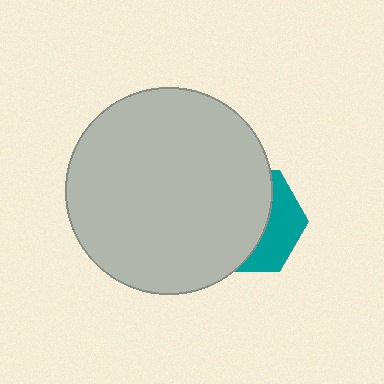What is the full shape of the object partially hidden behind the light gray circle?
The partially hidden object is a teal hexagon.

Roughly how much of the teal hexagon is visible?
A small part of it is visible (roughly 35%).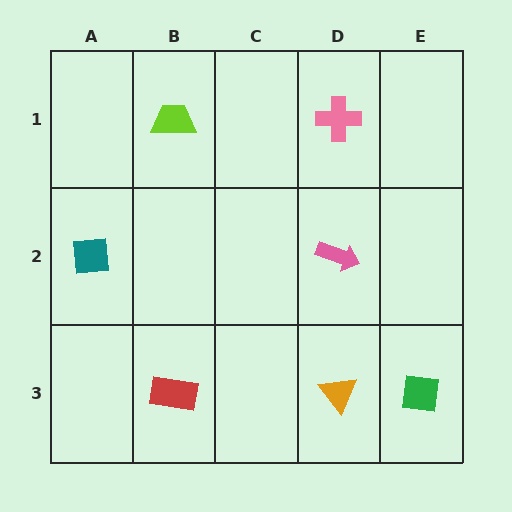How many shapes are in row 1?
2 shapes.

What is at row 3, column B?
A red rectangle.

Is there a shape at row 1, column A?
No, that cell is empty.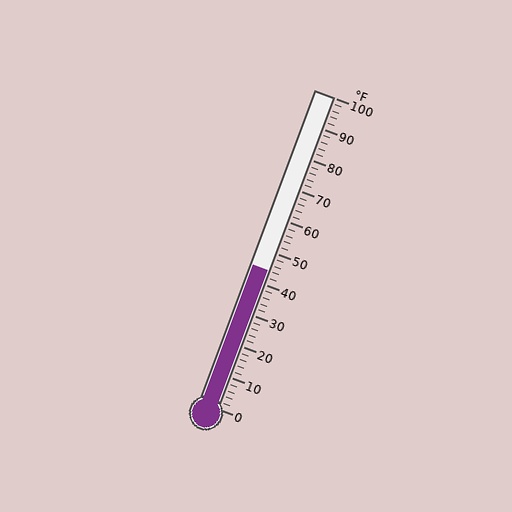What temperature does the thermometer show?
The thermometer shows approximately 44°F.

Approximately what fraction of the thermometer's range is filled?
The thermometer is filled to approximately 45% of its range.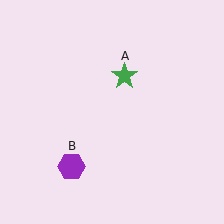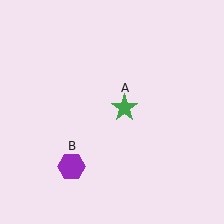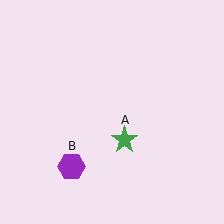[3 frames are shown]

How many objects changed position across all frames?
1 object changed position: green star (object A).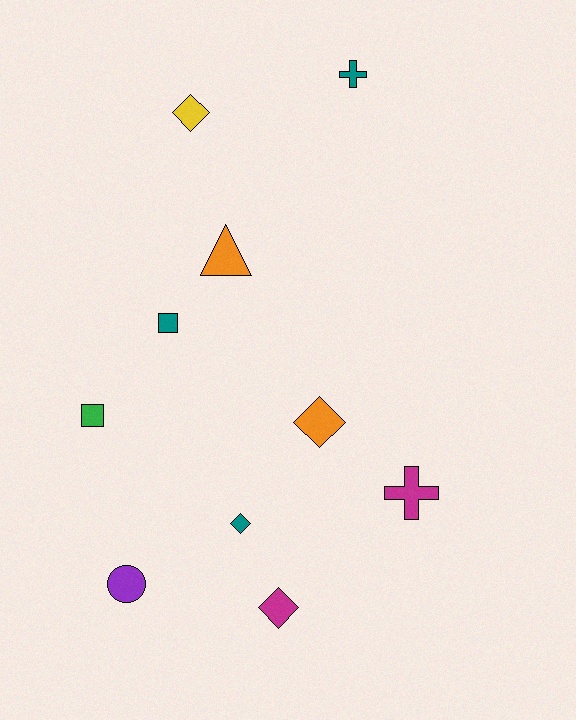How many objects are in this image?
There are 10 objects.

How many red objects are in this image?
There are no red objects.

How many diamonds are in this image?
There are 4 diamonds.